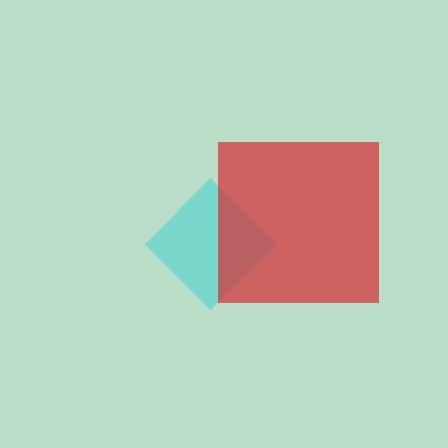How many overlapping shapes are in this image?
There are 2 overlapping shapes in the image.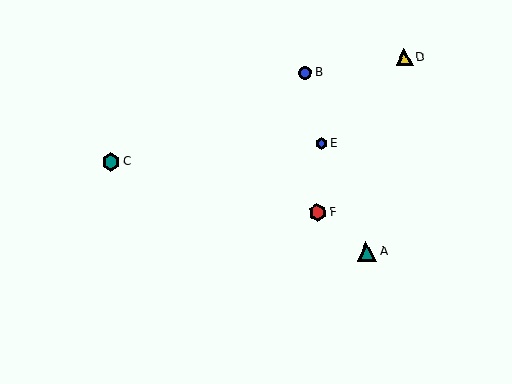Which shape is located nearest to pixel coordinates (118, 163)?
The teal hexagon (labeled C) at (111, 162) is nearest to that location.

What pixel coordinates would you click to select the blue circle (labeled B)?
Click at (305, 72) to select the blue circle B.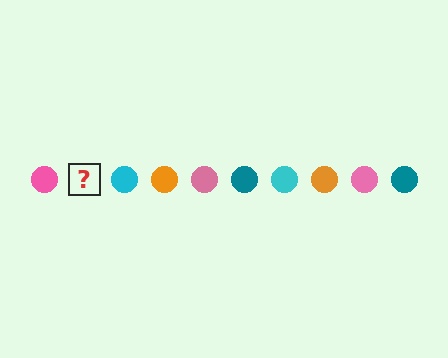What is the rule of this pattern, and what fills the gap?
The rule is that the pattern cycles through pink, teal, cyan, orange circles. The gap should be filled with a teal circle.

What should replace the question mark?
The question mark should be replaced with a teal circle.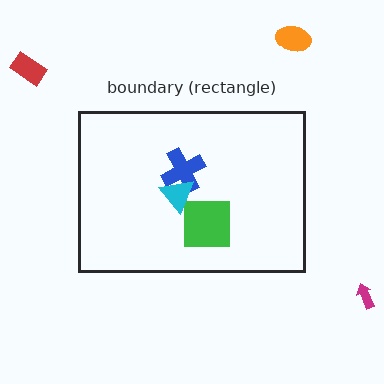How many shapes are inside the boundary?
3 inside, 3 outside.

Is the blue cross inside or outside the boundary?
Inside.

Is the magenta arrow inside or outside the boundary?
Outside.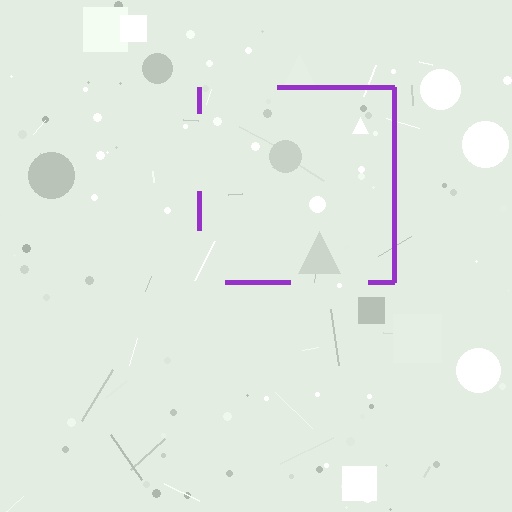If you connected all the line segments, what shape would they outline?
They would outline a square.